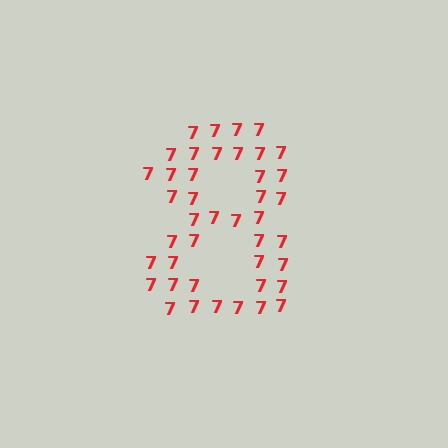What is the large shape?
The large shape is the digit 8.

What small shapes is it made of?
It is made of small digit 7's.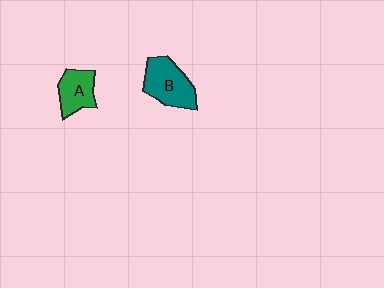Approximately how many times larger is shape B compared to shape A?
Approximately 1.4 times.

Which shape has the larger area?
Shape B (teal).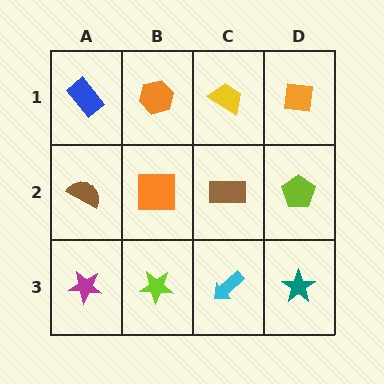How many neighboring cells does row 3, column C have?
3.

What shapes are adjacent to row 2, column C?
A yellow trapezoid (row 1, column C), a cyan arrow (row 3, column C), an orange square (row 2, column B), a lime pentagon (row 2, column D).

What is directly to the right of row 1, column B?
A yellow trapezoid.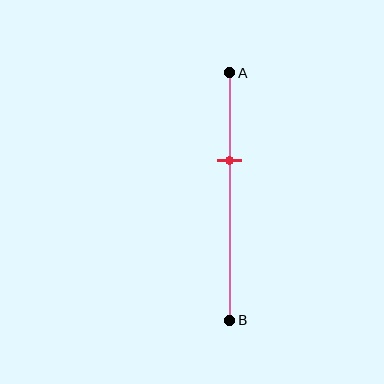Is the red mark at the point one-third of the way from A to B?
Yes, the mark is approximately at the one-third point.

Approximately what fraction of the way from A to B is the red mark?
The red mark is approximately 35% of the way from A to B.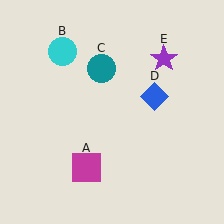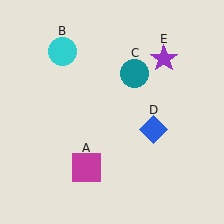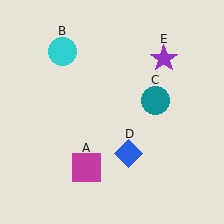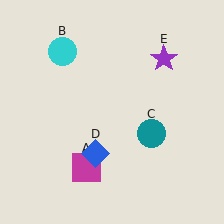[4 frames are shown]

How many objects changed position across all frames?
2 objects changed position: teal circle (object C), blue diamond (object D).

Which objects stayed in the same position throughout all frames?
Magenta square (object A) and cyan circle (object B) and purple star (object E) remained stationary.